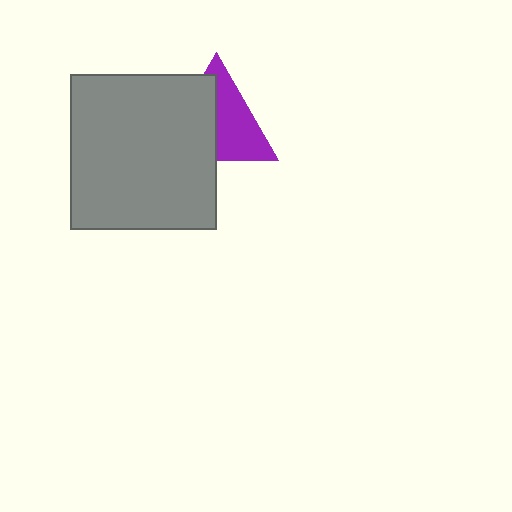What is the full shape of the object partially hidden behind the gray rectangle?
The partially hidden object is a purple triangle.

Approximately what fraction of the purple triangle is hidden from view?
Roughly 50% of the purple triangle is hidden behind the gray rectangle.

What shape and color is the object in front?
The object in front is a gray rectangle.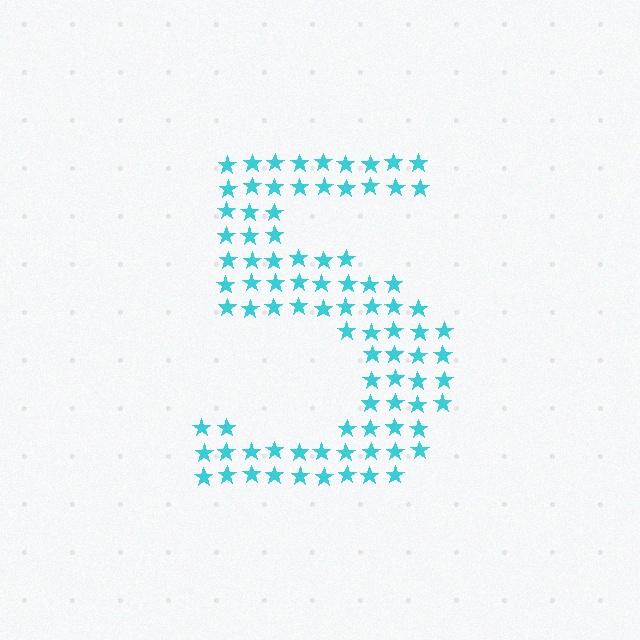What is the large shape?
The large shape is the digit 5.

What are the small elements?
The small elements are stars.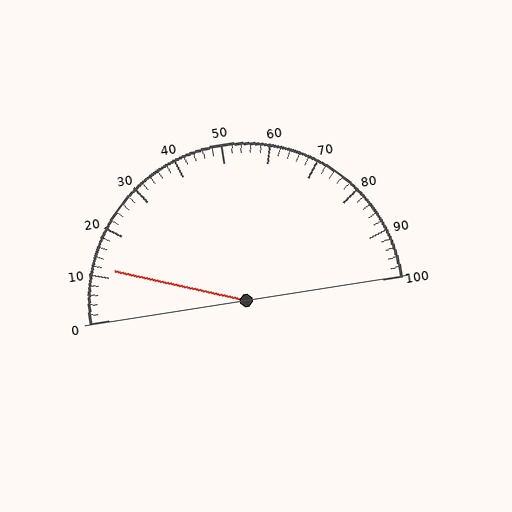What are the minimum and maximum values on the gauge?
The gauge ranges from 0 to 100.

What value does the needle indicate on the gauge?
The needle indicates approximately 12.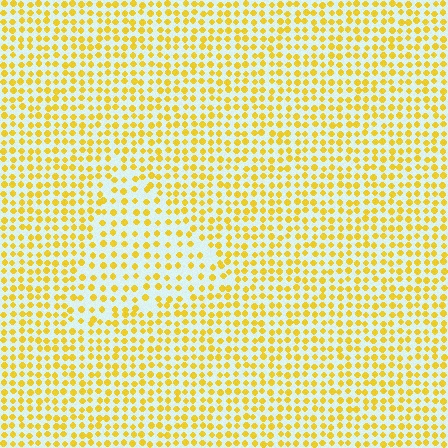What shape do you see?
I see a triangle.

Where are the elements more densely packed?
The elements are more densely packed outside the triangle boundary.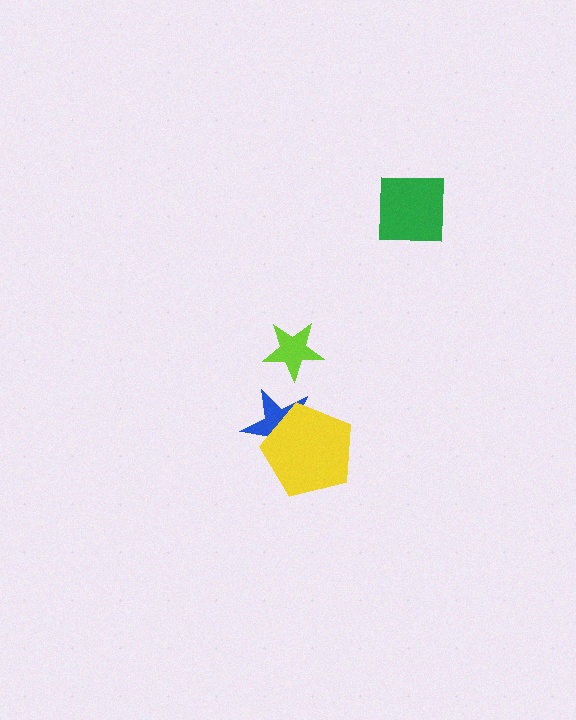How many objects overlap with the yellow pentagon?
1 object overlaps with the yellow pentagon.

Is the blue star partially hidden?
Yes, it is partially covered by another shape.